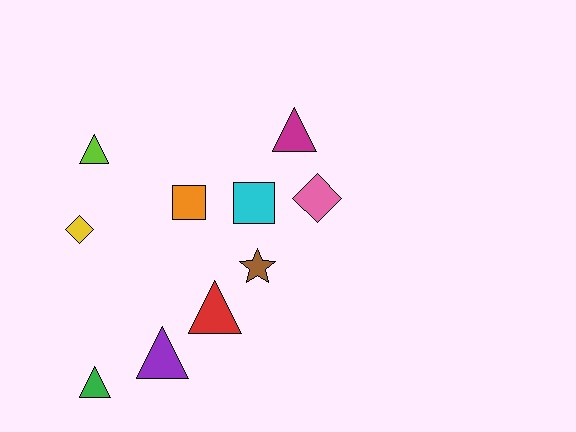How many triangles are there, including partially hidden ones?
There are 5 triangles.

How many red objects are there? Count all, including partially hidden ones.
There is 1 red object.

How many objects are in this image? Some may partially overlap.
There are 10 objects.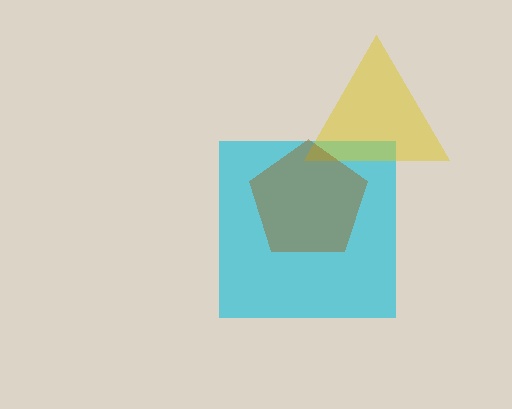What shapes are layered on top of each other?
The layered shapes are: a cyan square, a yellow triangle, a brown pentagon.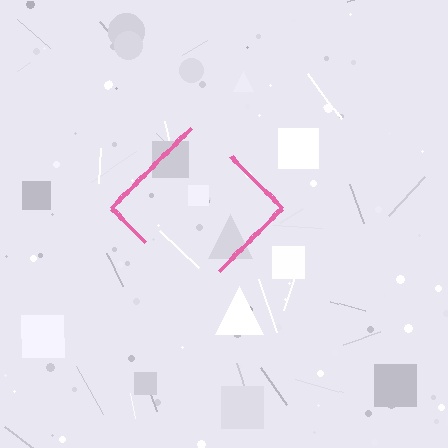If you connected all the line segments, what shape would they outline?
They would outline a diamond.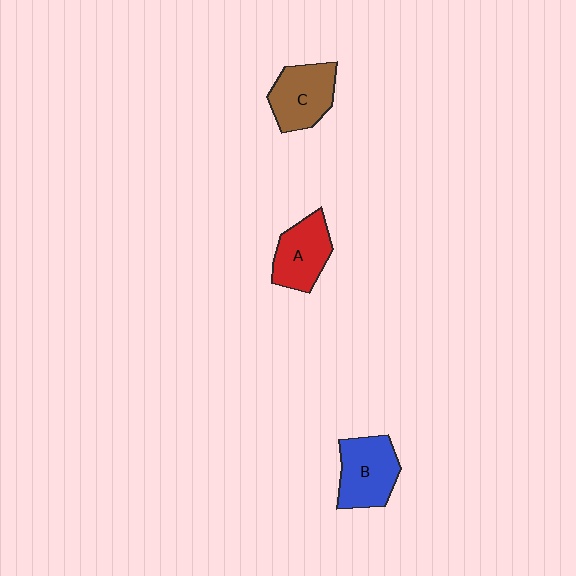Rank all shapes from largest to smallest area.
From largest to smallest: B (blue), C (brown), A (red).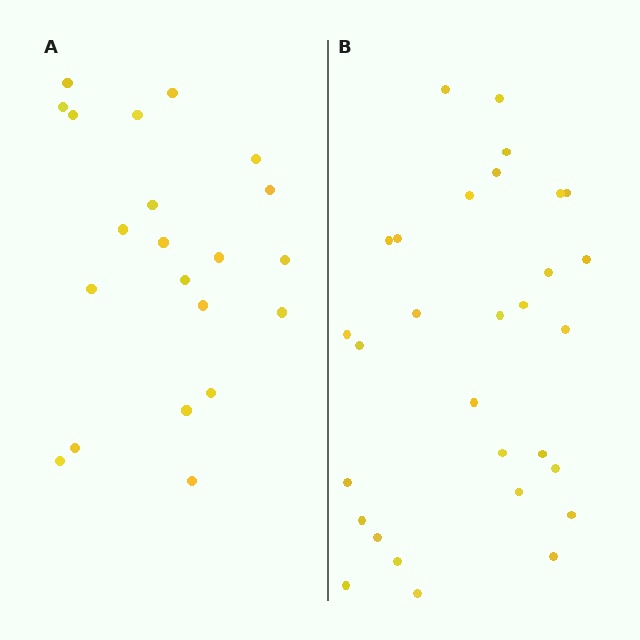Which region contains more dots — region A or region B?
Region B (the right region) has more dots.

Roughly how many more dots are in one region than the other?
Region B has roughly 8 or so more dots than region A.